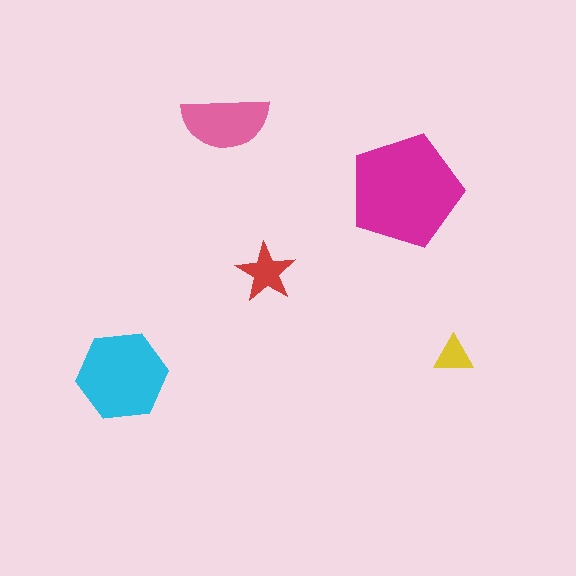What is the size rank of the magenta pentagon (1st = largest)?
1st.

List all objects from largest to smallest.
The magenta pentagon, the cyan hexagon, the pink semicircle, the red star, the yellow triangle.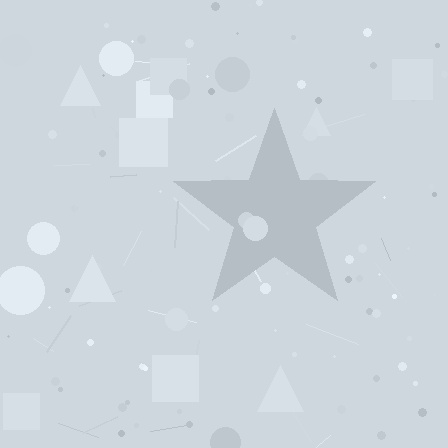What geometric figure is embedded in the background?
A star is embedded in the background.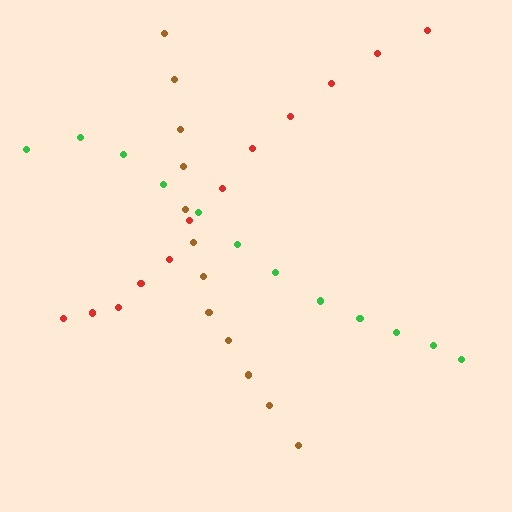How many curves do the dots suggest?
There are 3 distinct paths.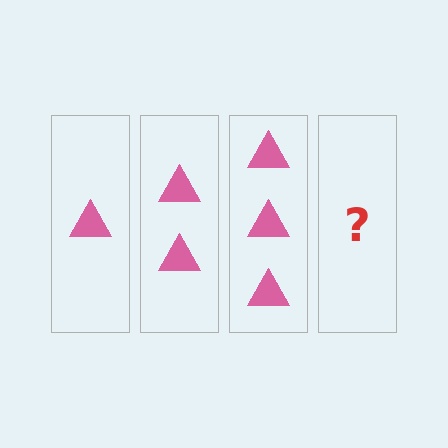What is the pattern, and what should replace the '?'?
The pattern is that each step adds one more triangle. The '?' should be 4 triangles.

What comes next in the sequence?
The next element should be 4 triangles.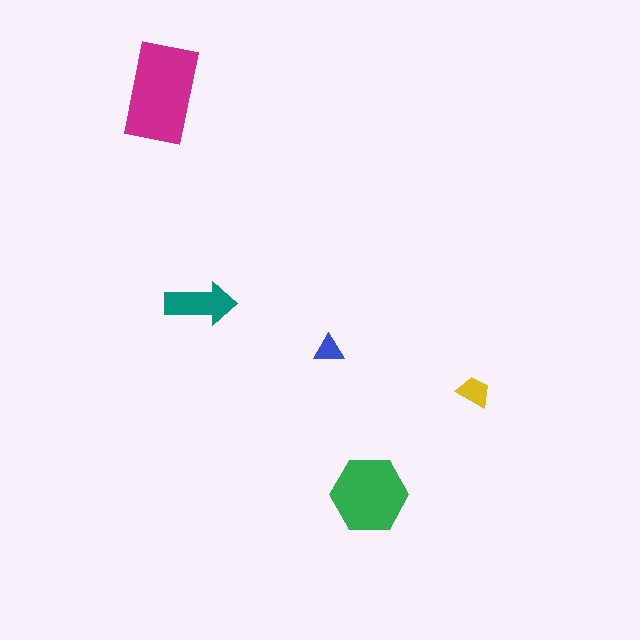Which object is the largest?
The magenta rectangle.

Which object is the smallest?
The blue triangle.